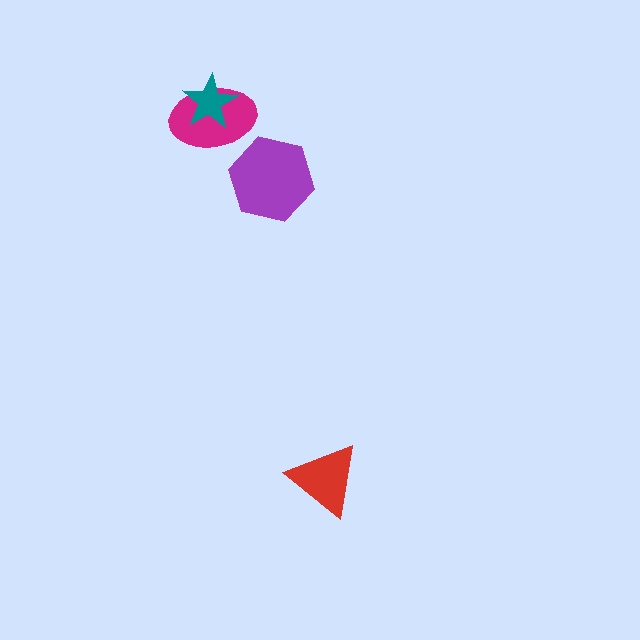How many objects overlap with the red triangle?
0 objects overlap with the red triangle.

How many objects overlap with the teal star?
1 object overlaps with the teal star.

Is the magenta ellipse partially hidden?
Yes, it is partially covered by another shape.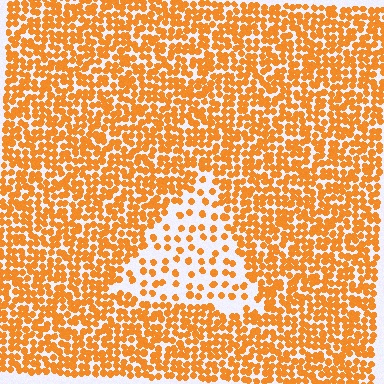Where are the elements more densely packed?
The elements are more densely packed outside the triangle boundary.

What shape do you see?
I see a triangle.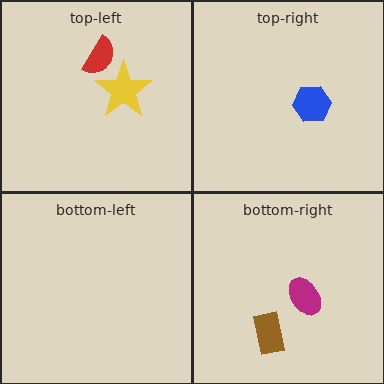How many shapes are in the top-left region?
2.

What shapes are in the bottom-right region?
The magenta ellipse, the brown rectangle.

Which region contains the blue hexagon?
The top-right region.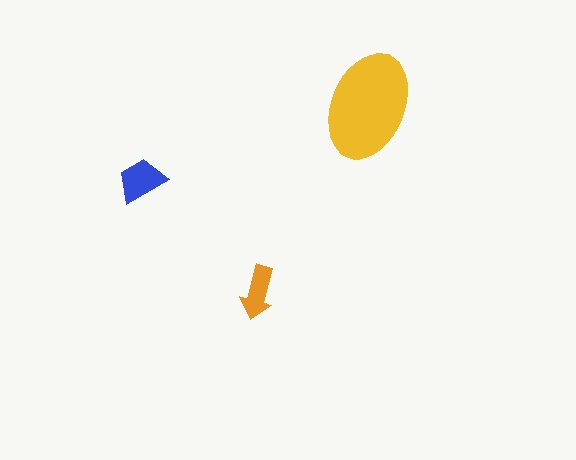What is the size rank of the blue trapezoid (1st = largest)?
2nd.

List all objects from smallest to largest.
The orange arrow, the blue trapezoid, the yellow ellipse.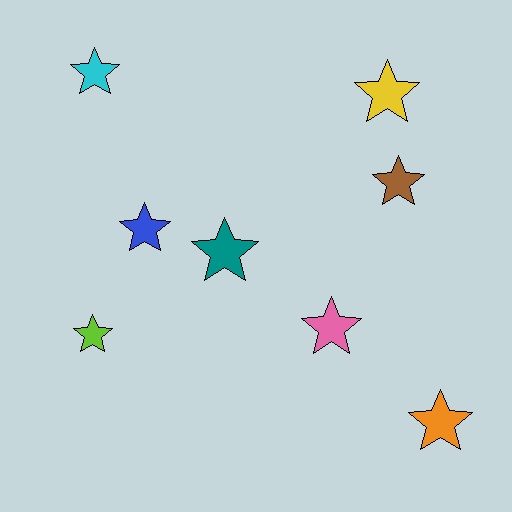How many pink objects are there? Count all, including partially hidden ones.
There is 1 pink object.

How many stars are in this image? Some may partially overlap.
There are 8 stars.